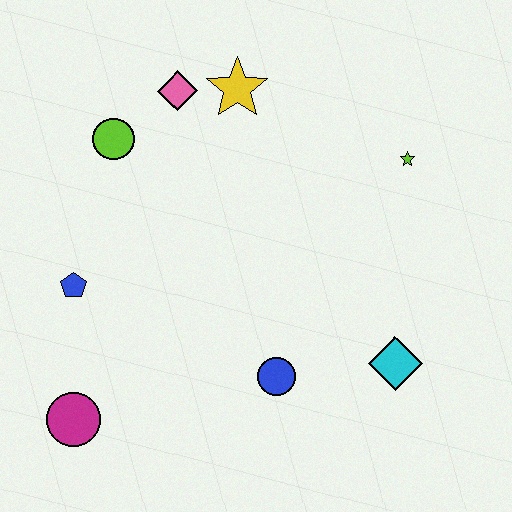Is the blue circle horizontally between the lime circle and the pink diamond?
No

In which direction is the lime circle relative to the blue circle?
The lime circle is above the blue circle.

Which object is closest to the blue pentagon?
The magenta circle is closest to the blue pentagon.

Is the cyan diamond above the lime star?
No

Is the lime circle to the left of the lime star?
Yes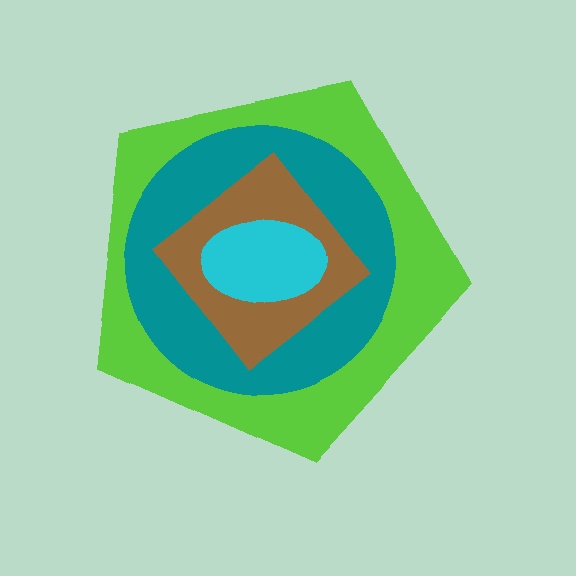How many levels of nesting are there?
4.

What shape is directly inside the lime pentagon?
The teal circle.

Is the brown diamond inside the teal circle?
Yes.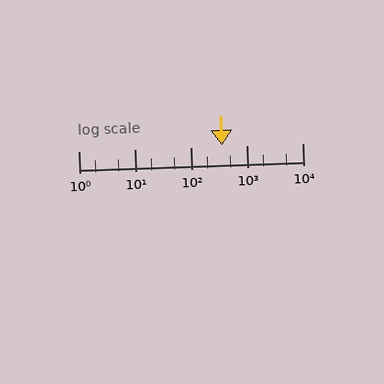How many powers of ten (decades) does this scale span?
The scale spans 4 decades, from 1 to 10000.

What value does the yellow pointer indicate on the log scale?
The pointer indicates approximately 370.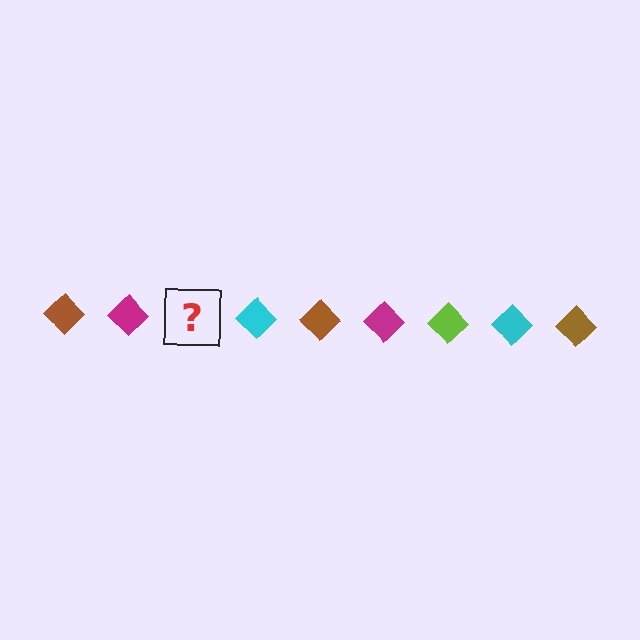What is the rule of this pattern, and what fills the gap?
The rule is that the pattern cycles through brown, magenta, lime, cyan diamonds. The gap should be filled with a lime diamond.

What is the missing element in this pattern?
The missing element is a lime diamond.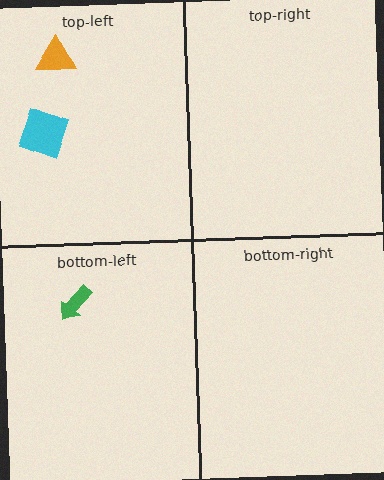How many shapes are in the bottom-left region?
1.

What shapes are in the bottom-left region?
The green arrow.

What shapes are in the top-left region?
The cyan square, the orange triangle.